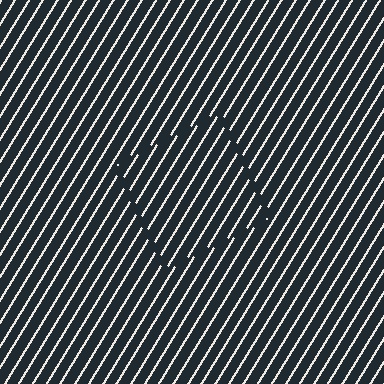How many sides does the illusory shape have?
4 sides — the line-ends trace a square.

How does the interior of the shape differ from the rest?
The interior of the shape contains the same grating, shifted by half a period — the contour is defined by the phase discontinuity where line-ends from the inner and outer gratings abut.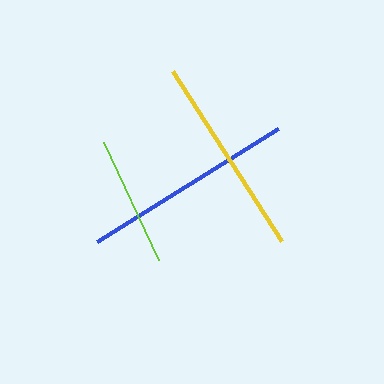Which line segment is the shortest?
The lime line is the shortest at approximately 130 pixels.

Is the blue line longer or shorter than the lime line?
The blue line is longer than the lime line.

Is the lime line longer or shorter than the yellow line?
The yellow line is longer than the lime line.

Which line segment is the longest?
The blue line is the longest at approximately 214 pixels.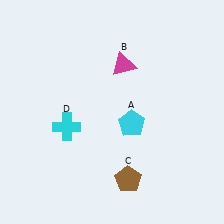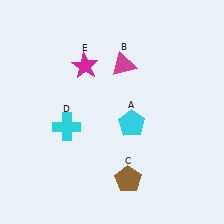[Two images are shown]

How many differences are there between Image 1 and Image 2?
There is 1 difference between the two images.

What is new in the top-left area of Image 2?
A magenta star (E) was added in the top-left area of Image 2.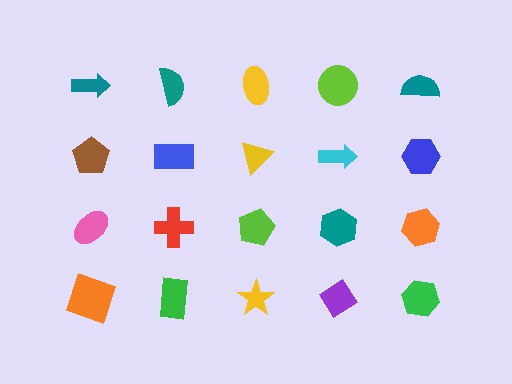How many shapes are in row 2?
5 shapes.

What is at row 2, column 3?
A yellow triangle.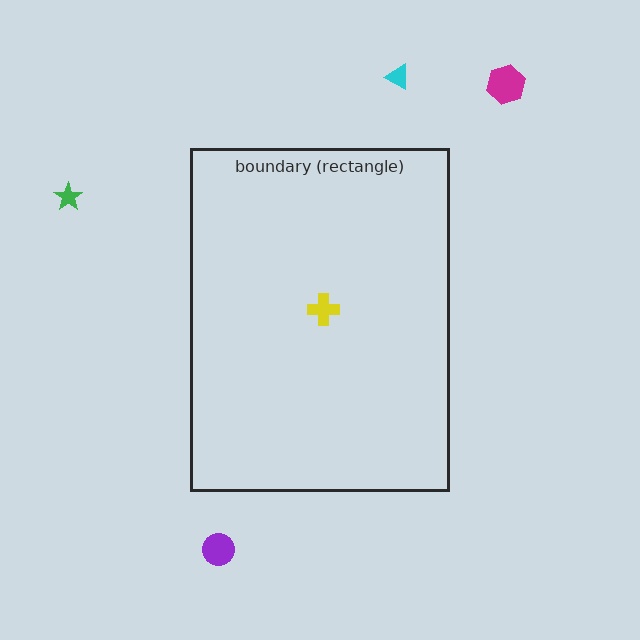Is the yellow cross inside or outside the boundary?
Inside.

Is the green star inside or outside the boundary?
Outside.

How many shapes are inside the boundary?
1 inside, 4 outside.